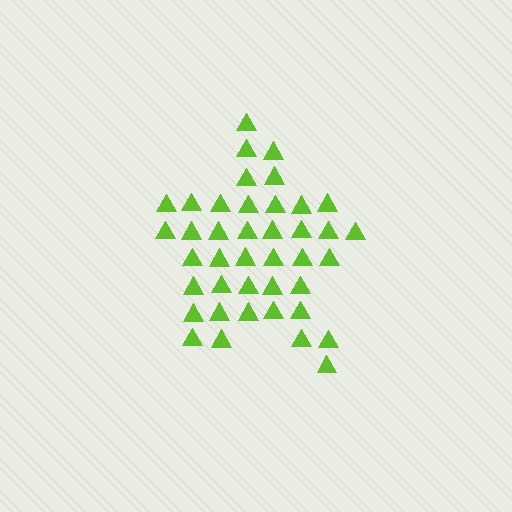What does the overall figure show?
The overall figure shows a star.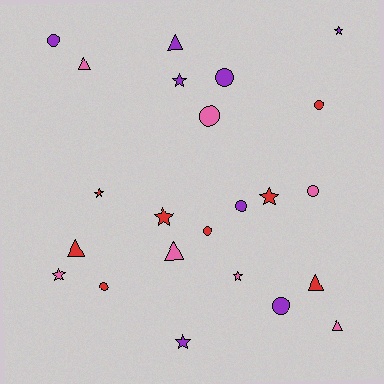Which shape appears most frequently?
Circle, with 9 objects.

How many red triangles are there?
There are 2 red triangles.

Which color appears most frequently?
Red, with 8 objects.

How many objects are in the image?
There are 23 objects.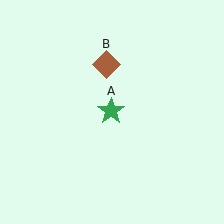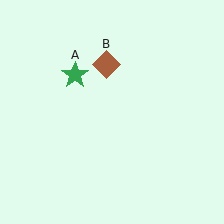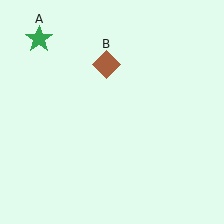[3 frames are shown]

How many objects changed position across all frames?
1 object changed position: green star (object A).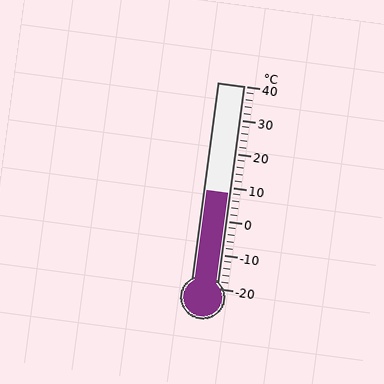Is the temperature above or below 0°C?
The temperature is above 0°C.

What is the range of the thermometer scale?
The thermometer scale ranges from -20°C to 40°C.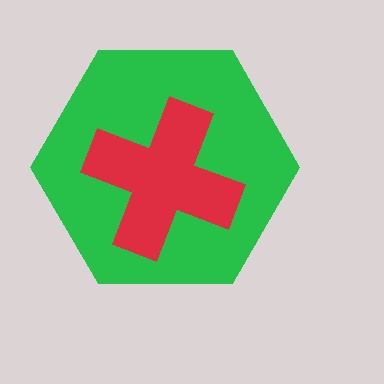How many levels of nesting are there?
2.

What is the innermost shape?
The red cross.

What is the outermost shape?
The green hexagon.